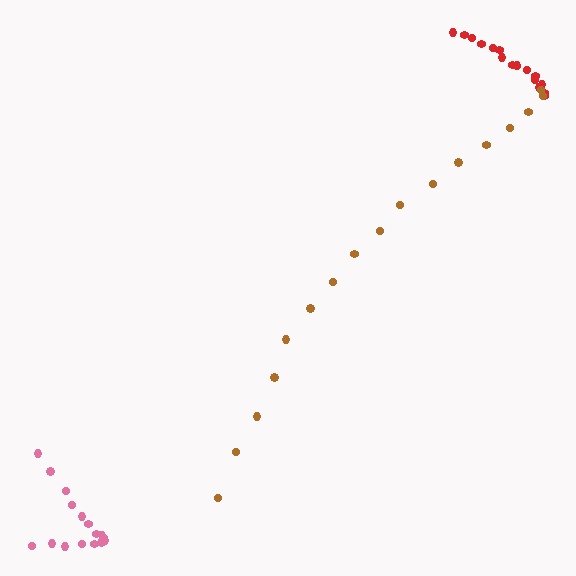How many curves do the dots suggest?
There are 3 distinct paths.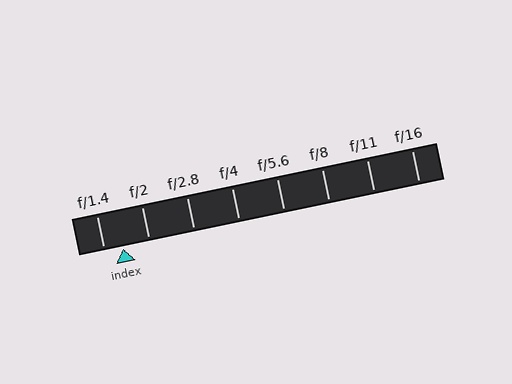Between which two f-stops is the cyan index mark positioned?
The index mark is between f/1.4 and f/2.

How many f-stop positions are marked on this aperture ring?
There are 8 f-stop positions marked.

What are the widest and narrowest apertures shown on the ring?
The widest aperture shown is f/1.4 and the narrowest is f/16.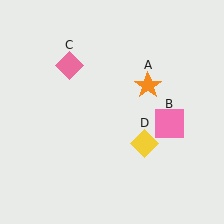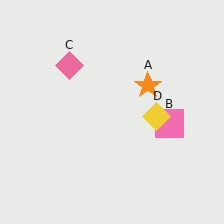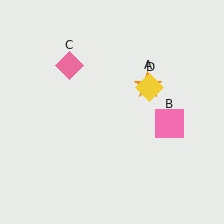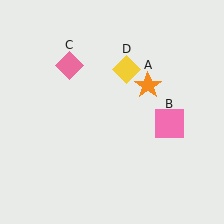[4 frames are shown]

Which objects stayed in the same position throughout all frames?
Orange star (object A) and pink square (object B) and pink diamond (object C) remained stationary.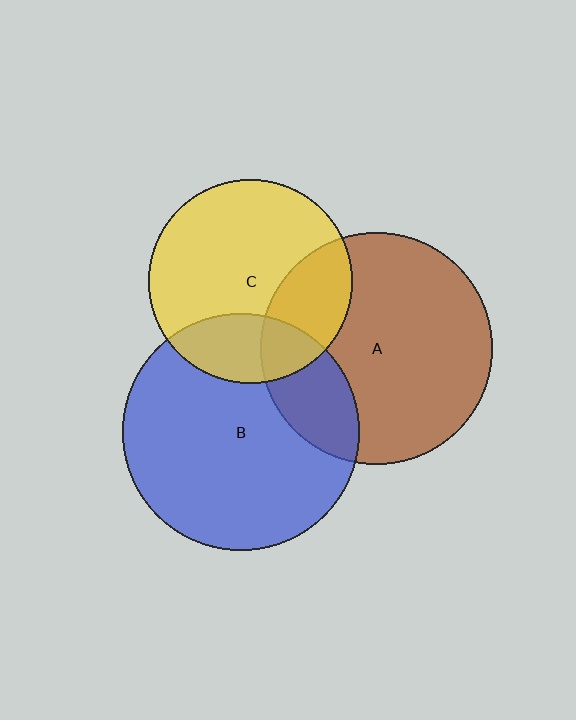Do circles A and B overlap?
Yes.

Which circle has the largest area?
Circle B (blue).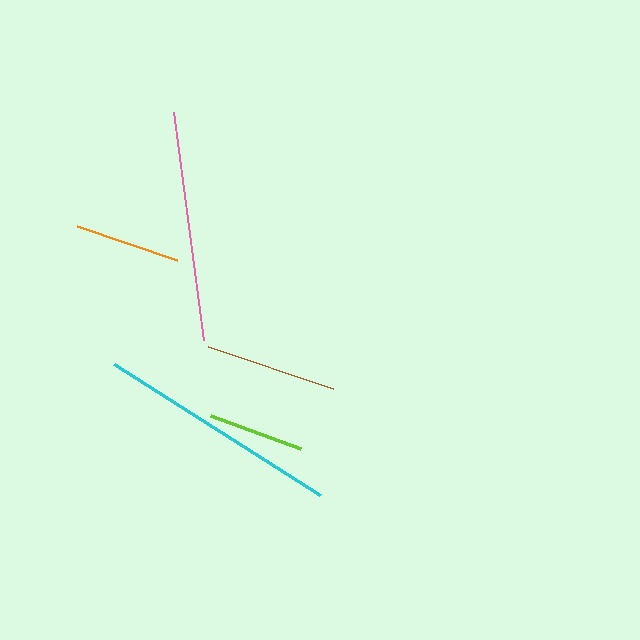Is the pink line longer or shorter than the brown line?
The pink line is longer than the brown line.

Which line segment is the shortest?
The lime line is the shortest at approximately 95 pixels.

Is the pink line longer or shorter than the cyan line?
The cyan line is longer than the pink line.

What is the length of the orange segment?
The orange segment is approximately 106 pixels long.